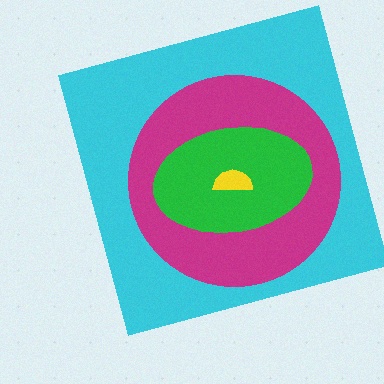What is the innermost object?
The yellow semicircle.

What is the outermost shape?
The cyan square.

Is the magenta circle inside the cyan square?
Yes.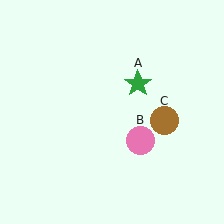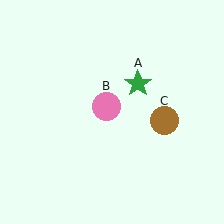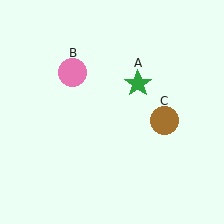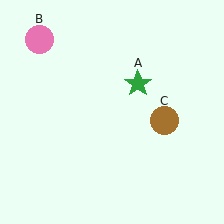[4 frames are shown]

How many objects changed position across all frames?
1 object changed position: pink circle (object B).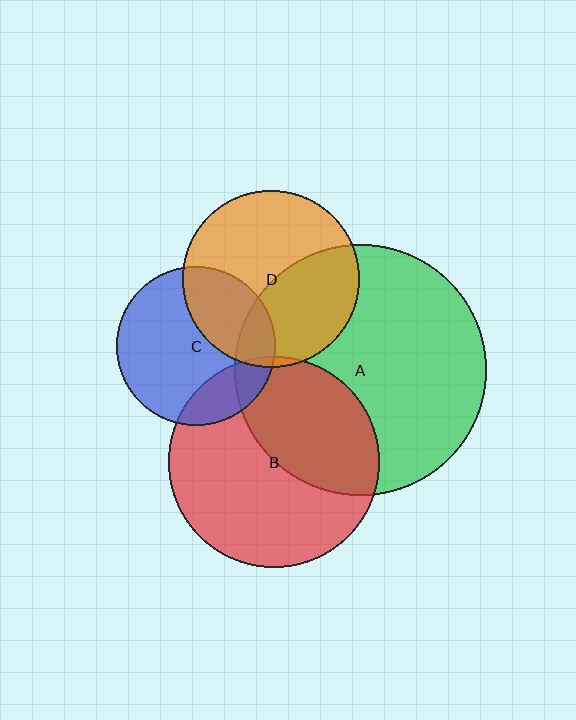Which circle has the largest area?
Circle A (green).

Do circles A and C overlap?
Yes.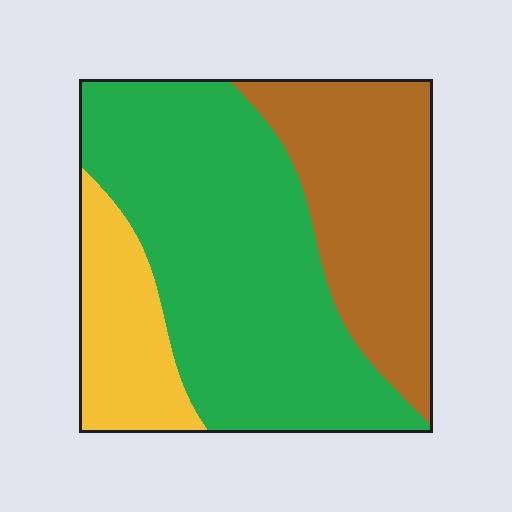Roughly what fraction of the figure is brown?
Brown takes up about one third (1/3) of the figure.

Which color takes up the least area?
Yellow, at roughly 15%.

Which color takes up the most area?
Green, at roughly 55%.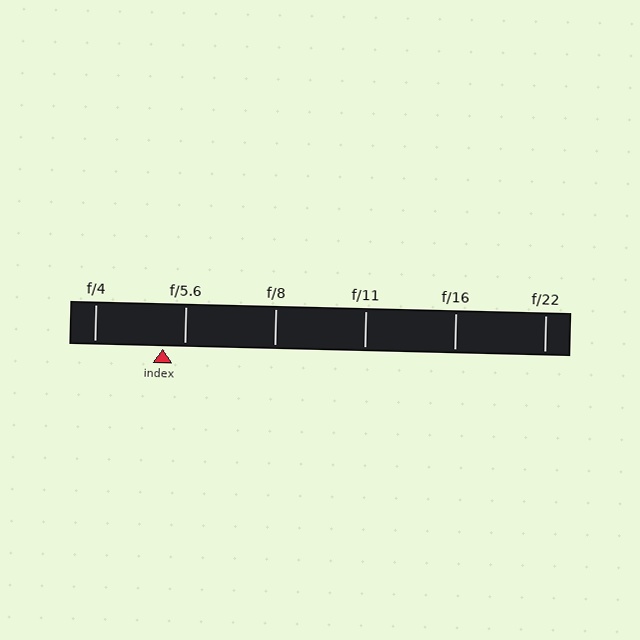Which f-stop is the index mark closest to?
The index mark is closest to f/5.6.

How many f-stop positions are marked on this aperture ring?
There are 6 f-stop positions marked.